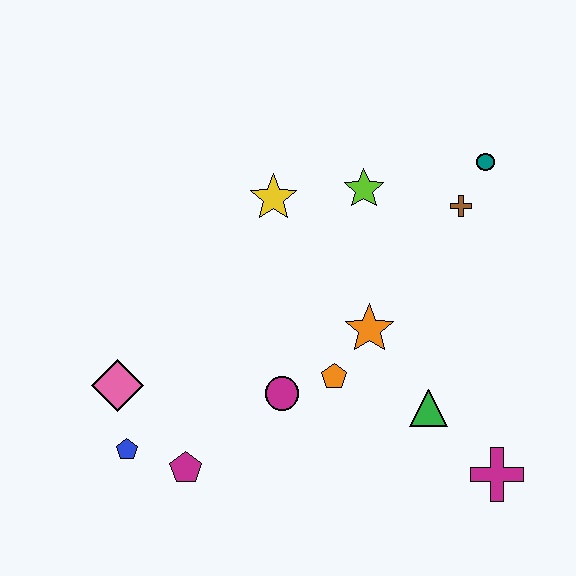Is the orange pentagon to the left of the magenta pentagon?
No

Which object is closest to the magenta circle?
The orange pentagon is closest to the magenta circle.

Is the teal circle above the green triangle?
Yes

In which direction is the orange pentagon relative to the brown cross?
The orange pentagon is below the brown cross.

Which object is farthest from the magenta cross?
The pink diamond is farthest from the magenta cross.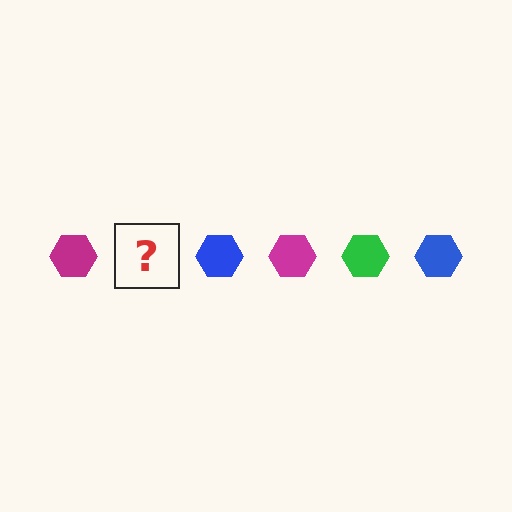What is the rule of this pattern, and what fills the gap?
The rule is that the pattern cycles through magenta, green, blue hexagons. The gap should be filled with a green hexagon.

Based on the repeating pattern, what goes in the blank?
The blank should be a green hexagon.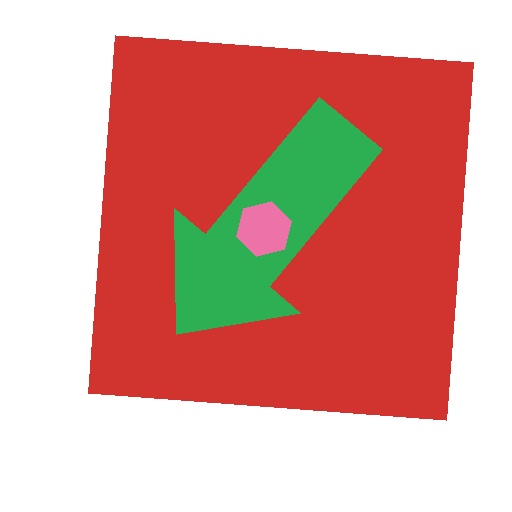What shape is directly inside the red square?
The green arrow.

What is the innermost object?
The pink hexagon.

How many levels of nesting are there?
3.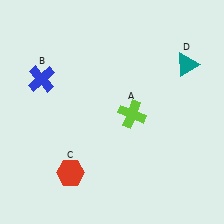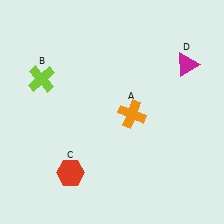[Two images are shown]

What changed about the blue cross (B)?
In Image 1, B is blue. In Image 2, it changed to lime.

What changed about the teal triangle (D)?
In Image 1, D is teal. In Image 2, it changed to magenta.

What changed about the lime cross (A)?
In Image 1, A is lime. In Image 2, it changed to orange.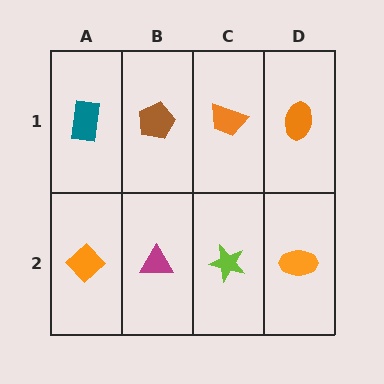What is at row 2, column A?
An orange diamond.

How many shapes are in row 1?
4 shapes.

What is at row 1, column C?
An orange trapezoid.